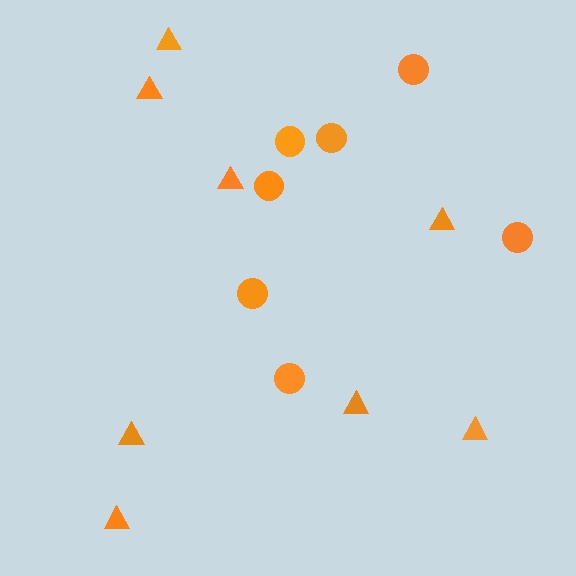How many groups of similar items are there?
There are 2 groups: one group of triangles (8) and one group of circles (7).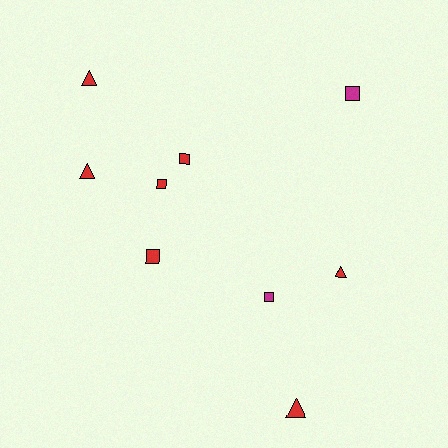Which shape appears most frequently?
Square, with 5 objects.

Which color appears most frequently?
Red, with 7 objects.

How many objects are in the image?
There are 9 objects.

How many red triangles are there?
There are 4 red triangles.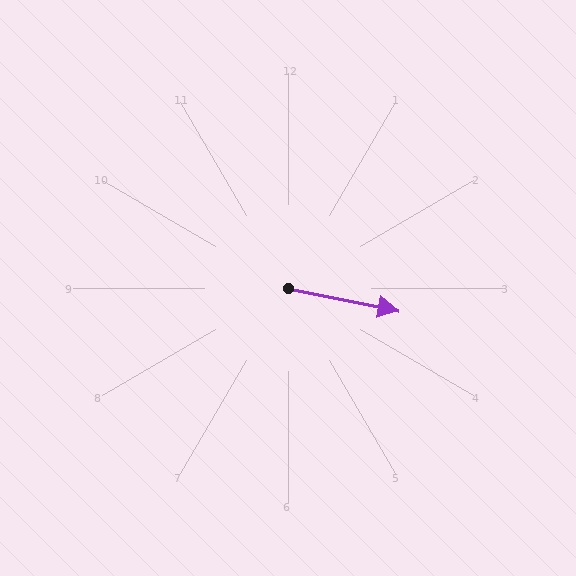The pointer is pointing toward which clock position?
Roughly 3 o'clock.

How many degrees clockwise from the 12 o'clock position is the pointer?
Approximately 102 degrees.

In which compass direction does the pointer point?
East.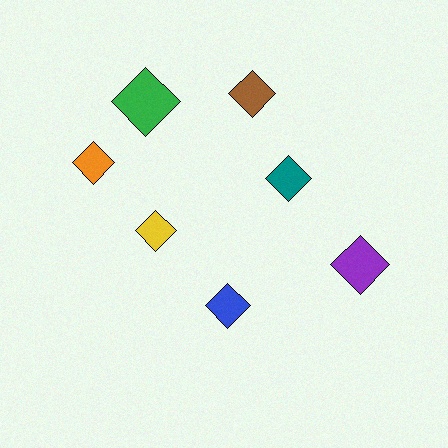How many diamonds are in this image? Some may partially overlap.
There are 7 diamonds.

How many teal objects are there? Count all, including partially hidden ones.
There is 1 teal object.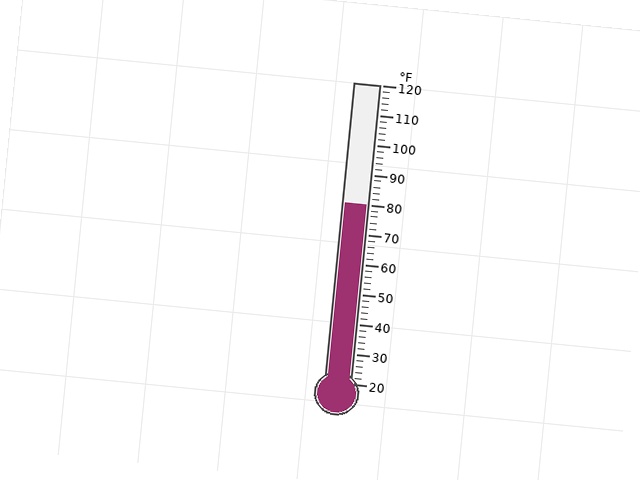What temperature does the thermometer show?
The thermometer shows approximately 80°F.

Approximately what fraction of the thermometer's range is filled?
The thermometer is filled to approximately 60% of its range.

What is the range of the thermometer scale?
The thermometer scale ranges from 20°F to 120°F.